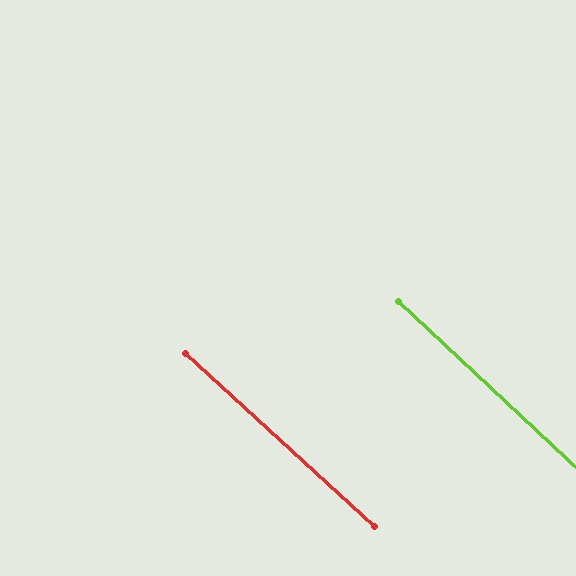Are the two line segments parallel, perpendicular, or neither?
Parallel — their directions differ by only 0.7°.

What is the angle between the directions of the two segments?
Approximately 1 degree.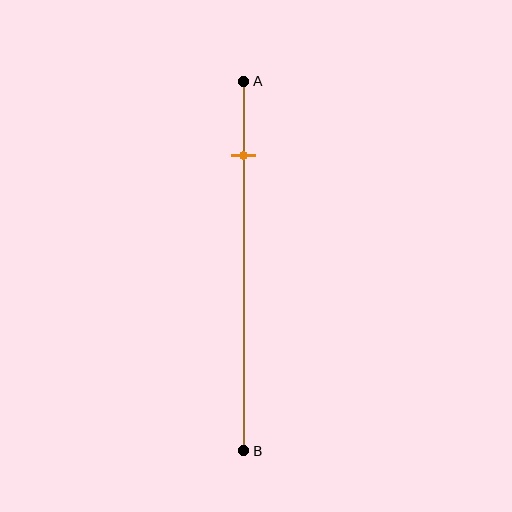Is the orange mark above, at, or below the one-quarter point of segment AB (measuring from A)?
The orange mark is above the one-quarter point of segment AB.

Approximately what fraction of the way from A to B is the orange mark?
The orange mark is approximately 20% of the way from A to B.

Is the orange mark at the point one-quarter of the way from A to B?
No, the mark is at about 20% from A, not at the 25% one-quarter point.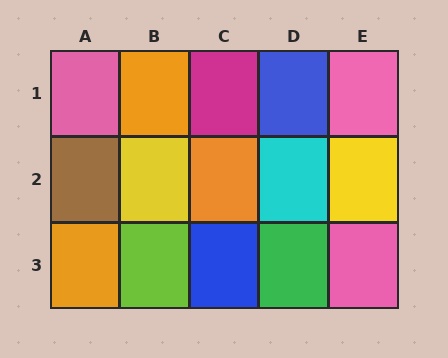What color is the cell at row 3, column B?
Lime.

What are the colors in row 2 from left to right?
Brown, yellow, orange, cyan, yellow.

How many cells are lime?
1 cell is lime.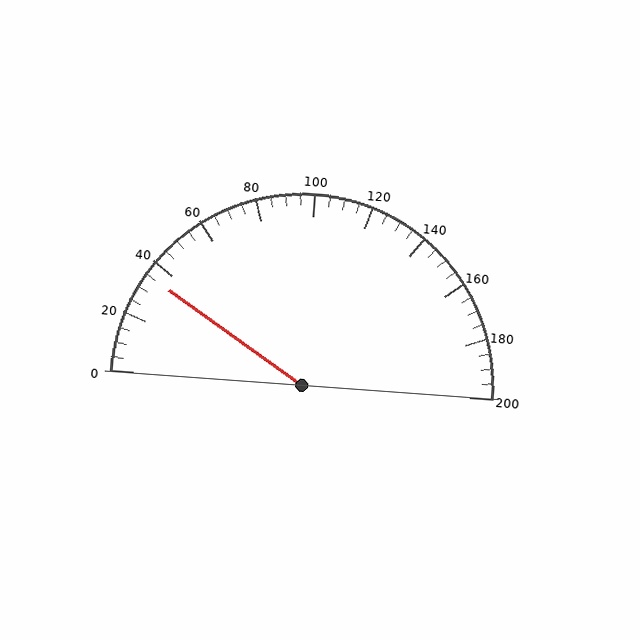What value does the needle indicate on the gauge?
The needle indicates approximately 35.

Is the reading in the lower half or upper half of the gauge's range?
The reading is in the lower half of the range (0 to 200).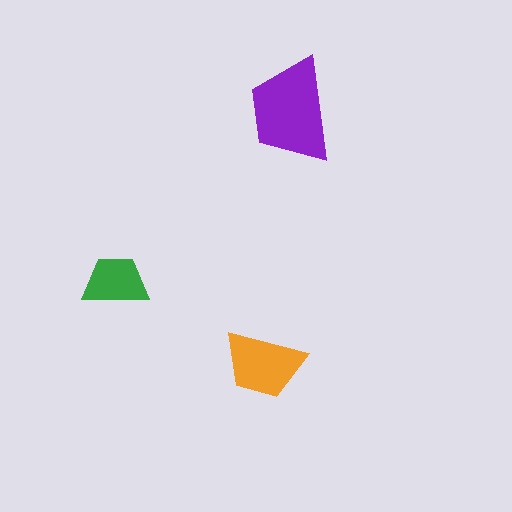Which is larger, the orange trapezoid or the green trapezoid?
The orange one.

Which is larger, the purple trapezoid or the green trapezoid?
The purple one.